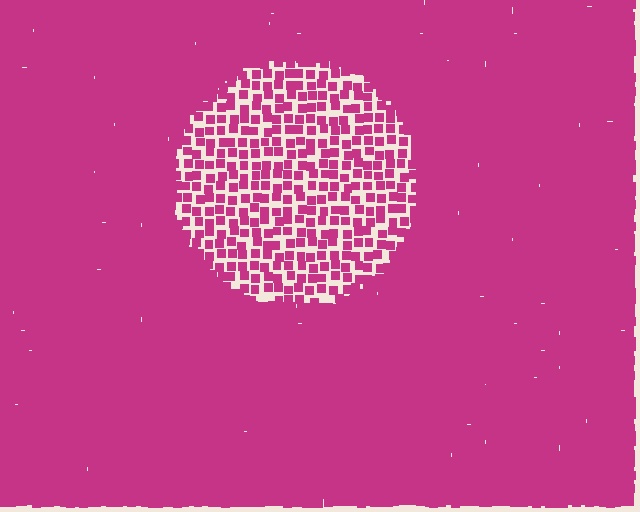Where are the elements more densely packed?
The elements are more densely packed outside the circle boundary.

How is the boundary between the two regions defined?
The boundary is defined by a change in element density (approximately 2.8x ratio). All elements are the same color, size, and shape.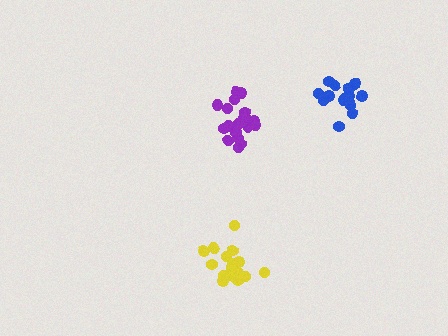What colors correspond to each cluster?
The clusters are colored: purple, yellow, blue.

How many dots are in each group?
Group 1: 21 dots, Group 2: 17 dots, Group 3: 15 dots (53 total).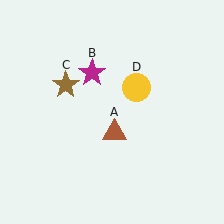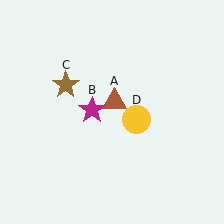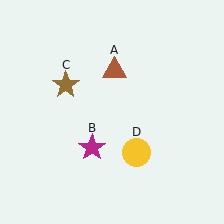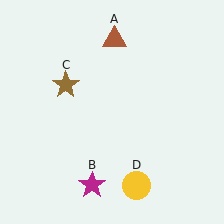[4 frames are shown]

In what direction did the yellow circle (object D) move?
The yellow circle (object D) moved down.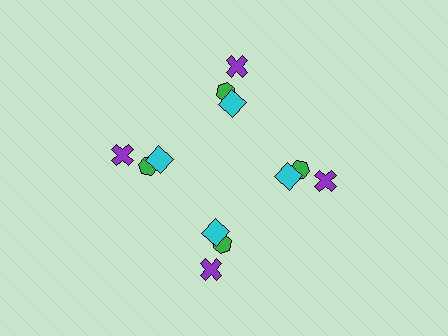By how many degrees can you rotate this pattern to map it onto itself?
The pattern maps onto itself every 90 degrees of rotation.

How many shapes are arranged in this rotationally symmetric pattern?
There are 12 shapes, arranged in 4 groups of 3.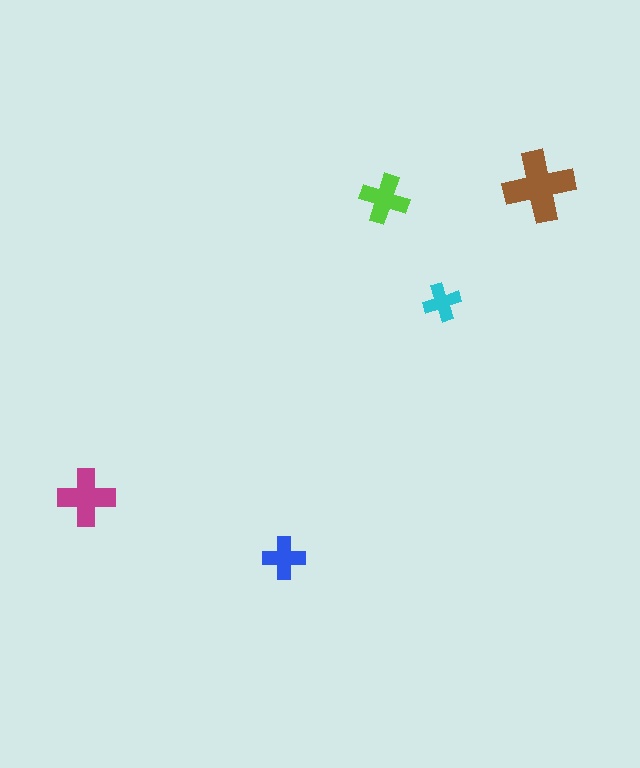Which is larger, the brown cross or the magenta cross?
The brown one.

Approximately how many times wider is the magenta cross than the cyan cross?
About 1.5 times wider.